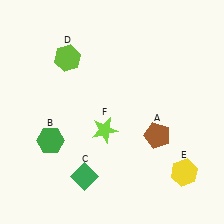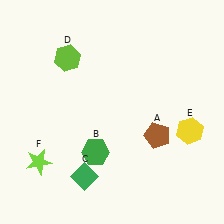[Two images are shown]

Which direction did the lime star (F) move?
The lime star (F) moved left.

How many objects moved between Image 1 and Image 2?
3 objects moved between the two images.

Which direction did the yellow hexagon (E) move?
The yellow hexagon (E) moved up.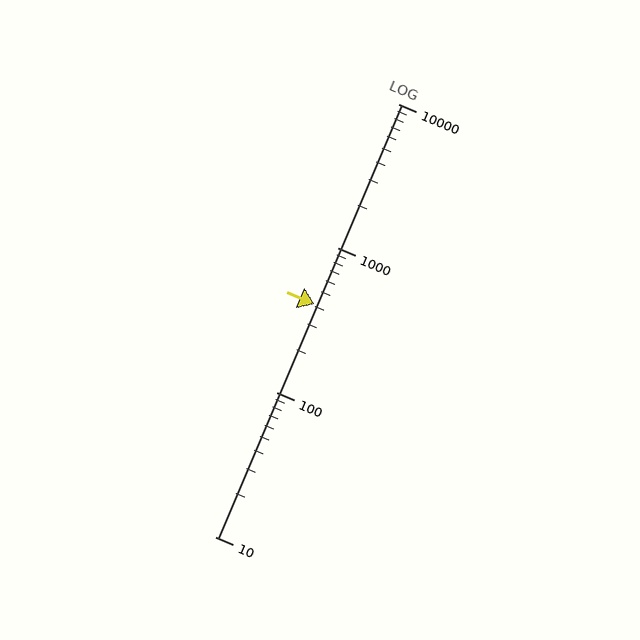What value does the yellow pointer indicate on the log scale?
The pointer indicates approximately 410.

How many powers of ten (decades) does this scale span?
The scale spans 3 decades, from 10 to 10000.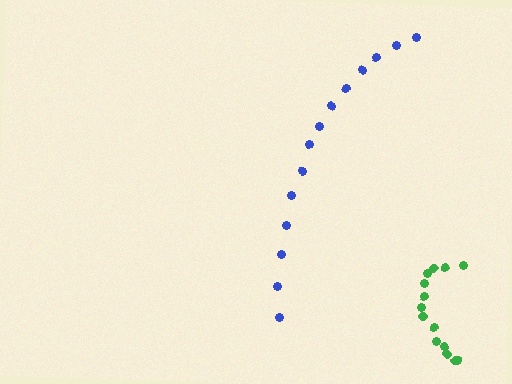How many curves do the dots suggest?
There are 2 distinct paths.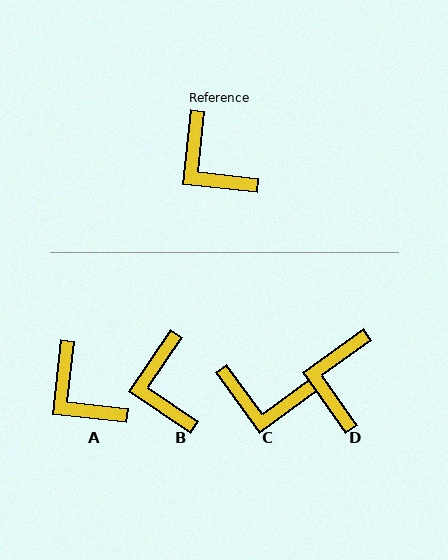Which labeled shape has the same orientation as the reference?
A.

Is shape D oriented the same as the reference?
No, it is off by about 48 degrees.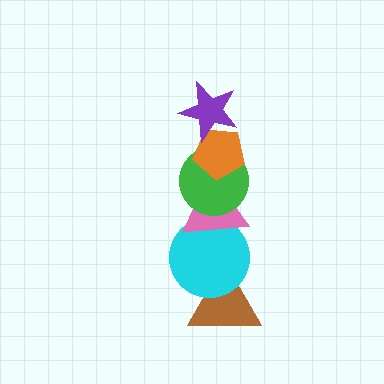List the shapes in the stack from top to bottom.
From top to bottom: the purple star, the orange pentagon, the green circle, the pink triangle, the cyan circle, the brown triangle.